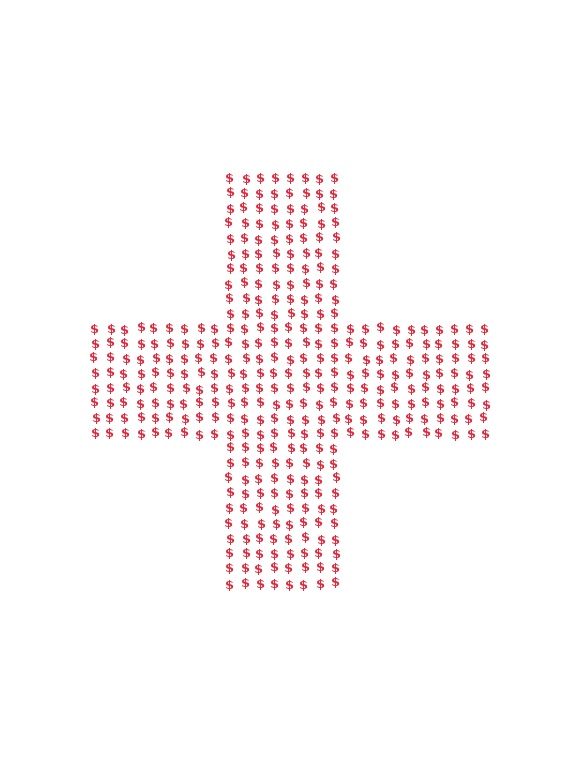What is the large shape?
The large shape is a cross.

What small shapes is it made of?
It is made of small dollar signs.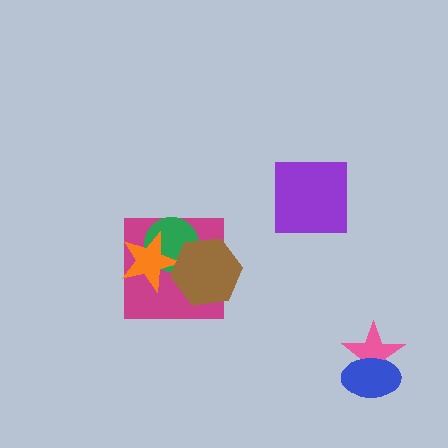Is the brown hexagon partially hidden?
No, no other shape covers it.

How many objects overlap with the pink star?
1 object overlaps with the pink star.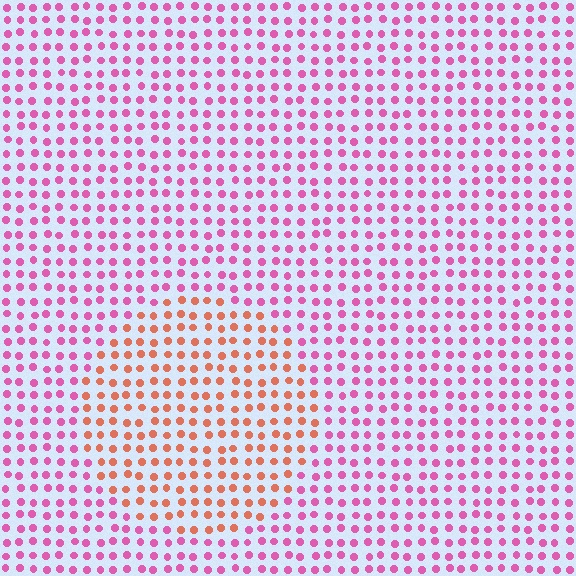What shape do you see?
I see a circle.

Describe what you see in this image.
The image is filled with small pink elements in a uniform arrangement. A circle-shaped region is visible where the elements are tinted to a slightly different hue, forming a subtle color boundary.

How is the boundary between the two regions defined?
The boundary is defined purely by a slight shift in hue (about 48 degrees). Spacing, size, and orientation are identical on both sides.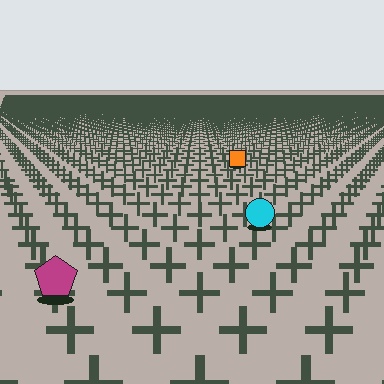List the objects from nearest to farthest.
From nearest to farthest: the magenta pentagon, the cyan circle, the orange square.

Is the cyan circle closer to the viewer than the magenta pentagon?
No. The magenta pentagon is closer — you can tell from the texture gradient: the ground texture is coarser near it.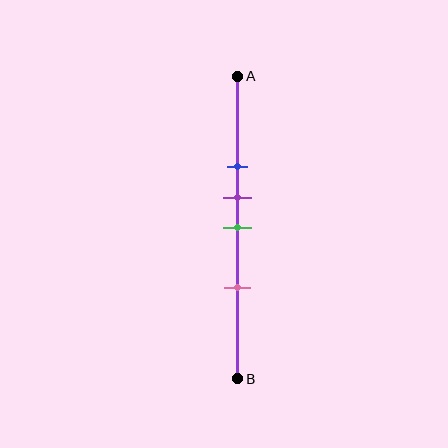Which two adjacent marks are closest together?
The purple and green marks are the closest adjacent pair.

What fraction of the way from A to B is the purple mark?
The purple mark is approximately 40% (0.4) of the way from A to B.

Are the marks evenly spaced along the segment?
No, the marks are not evenly spaced.